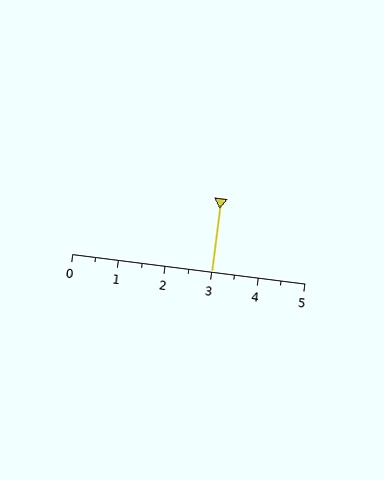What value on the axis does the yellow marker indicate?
The marker indicates approximately 3.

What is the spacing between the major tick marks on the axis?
The major ticks are spaced 1 apart.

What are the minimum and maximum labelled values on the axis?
The axis runs from 0 to 5.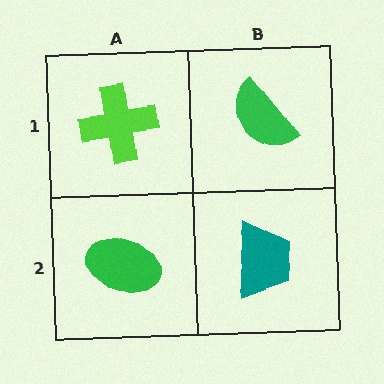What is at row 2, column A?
A green ellipse.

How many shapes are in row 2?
2 shapes.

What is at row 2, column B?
A teal trapezoid.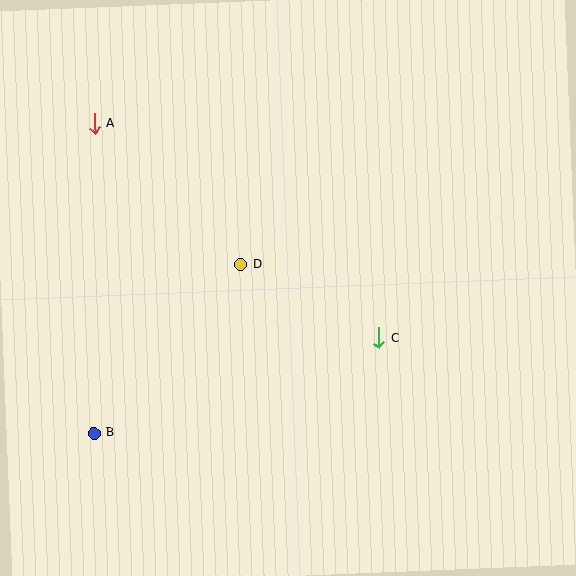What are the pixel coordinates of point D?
Point D is at (241, 264).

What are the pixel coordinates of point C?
Point C is at (379, 338).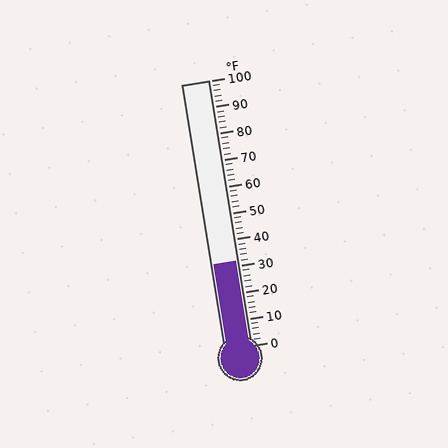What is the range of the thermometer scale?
The thermometer scale ranges from 0°F to 100°F.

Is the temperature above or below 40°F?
The temperature is below 40°F.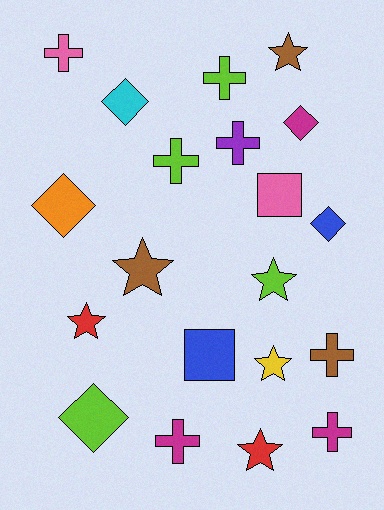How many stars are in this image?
There are 6 stars.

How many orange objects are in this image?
There is 1 orange object.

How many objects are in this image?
There are 20 objects.